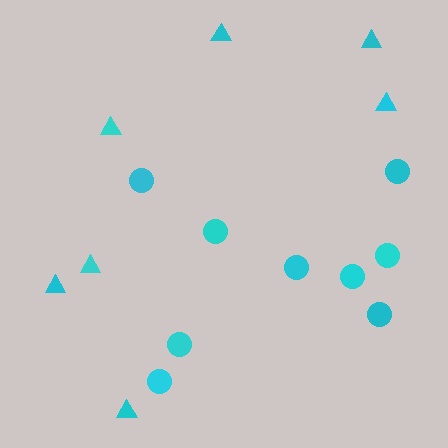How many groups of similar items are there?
There are 2 groups: one group of triangles (7) and one group of circles (9).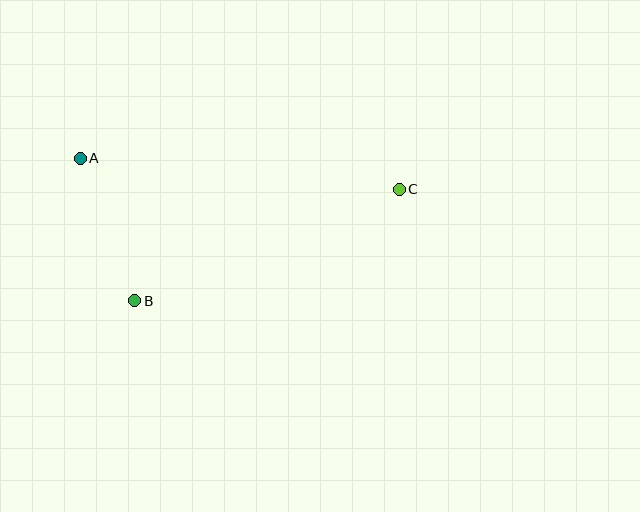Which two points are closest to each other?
Points A and B are closest to each other.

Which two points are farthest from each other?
Points A and C are farthest from each other.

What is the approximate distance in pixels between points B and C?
The distance between B and C is approximately 287 pixels.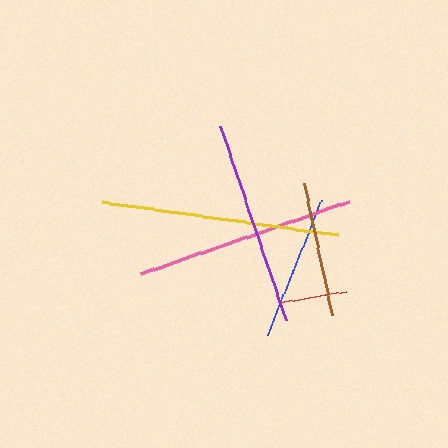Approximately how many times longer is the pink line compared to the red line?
The pink line is approximately 3.3 times the length of the red line.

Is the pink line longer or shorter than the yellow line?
The yellow line is longer than the pink line.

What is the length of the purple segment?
The purple segment is approximately 205 pixels long.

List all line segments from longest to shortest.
From longest to shortest: yellow, pink, purple, blue, brown, red.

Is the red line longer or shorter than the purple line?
The purple line is longer than the red line.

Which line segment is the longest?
The yellow line is the longest at approximately 238 pixels.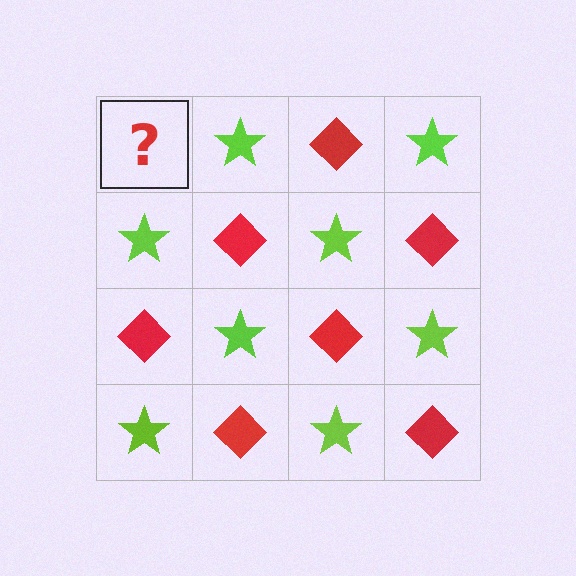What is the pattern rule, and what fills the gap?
The rule is that it alternates red diamond and lime star in a checkerboard pattern. The gap should be filled with a red diamond.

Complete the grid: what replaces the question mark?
The question mark should be replaced with a red diamond.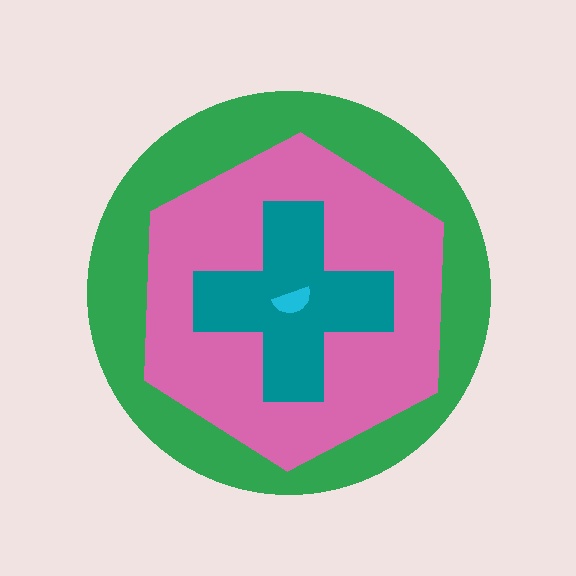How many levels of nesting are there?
4.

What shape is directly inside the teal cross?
The cyan semicircle.